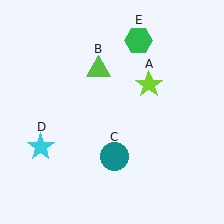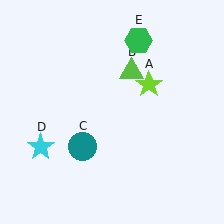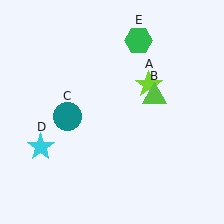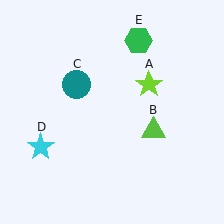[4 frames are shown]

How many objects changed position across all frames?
2 objects changed position: lime triangle (object B), teal circle (object C).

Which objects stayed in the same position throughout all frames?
Lime star (object A) and cyan star (object D) and green hexagon (object E) remained stationary.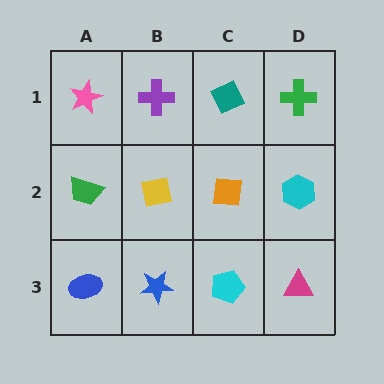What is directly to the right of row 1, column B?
A teal diamond.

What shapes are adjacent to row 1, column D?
A cyan hexagon (row 2, column D), a teal diamond (row 1, column C).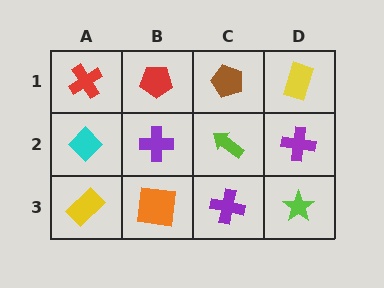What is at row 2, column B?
A purple cross.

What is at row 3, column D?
A lime star.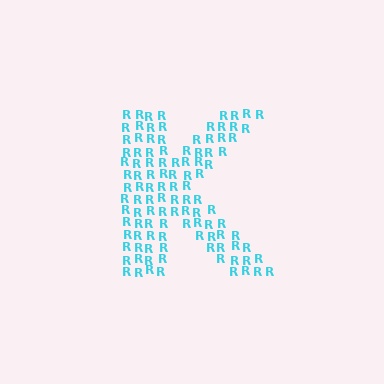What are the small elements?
The small elements are letter R's.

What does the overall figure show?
The overall figure shows the letter K.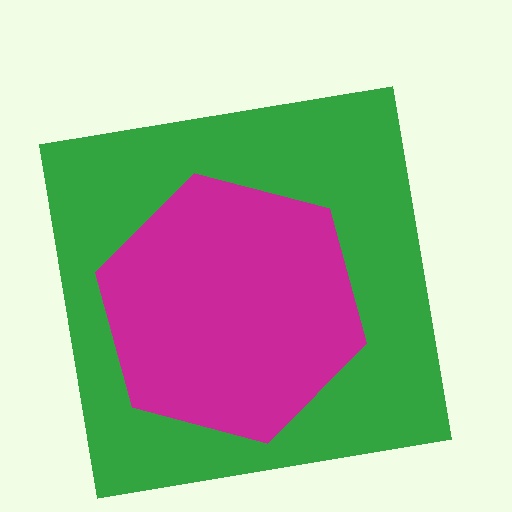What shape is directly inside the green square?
The magenta hexagon.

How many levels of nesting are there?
2.